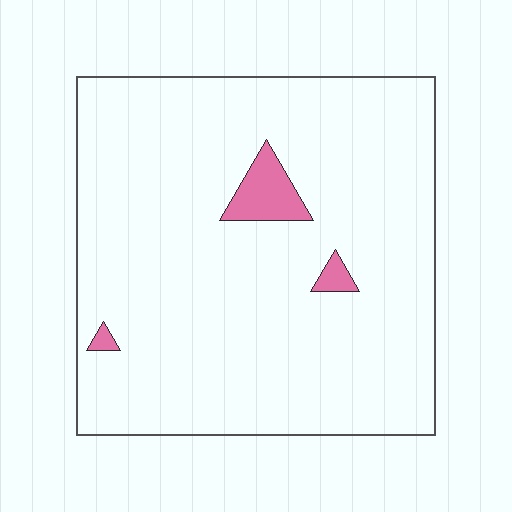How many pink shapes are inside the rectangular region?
3.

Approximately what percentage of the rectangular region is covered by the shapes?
Approximately 5%.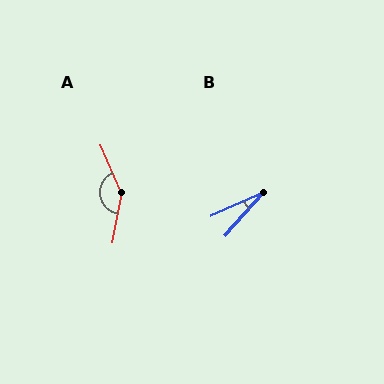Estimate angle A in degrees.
Approximately 145 degrees.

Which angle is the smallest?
B, at approximately 24 degrees.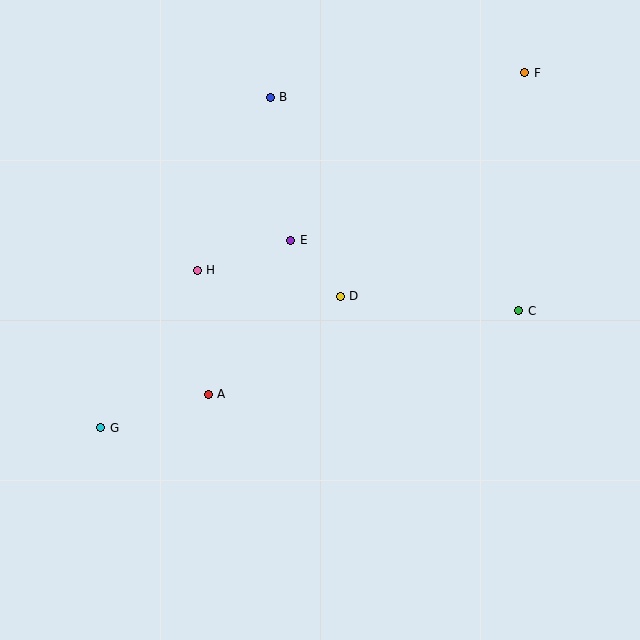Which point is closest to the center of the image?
Point D at (340, 296) is closest to the center.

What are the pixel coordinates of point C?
Point C is at (519, 311).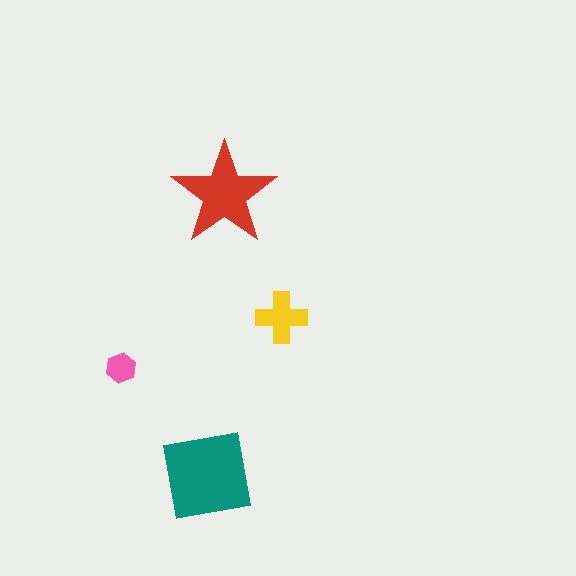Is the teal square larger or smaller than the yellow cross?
Larger.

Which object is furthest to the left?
The pink hexagon is leftmost.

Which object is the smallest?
The pink hexagon.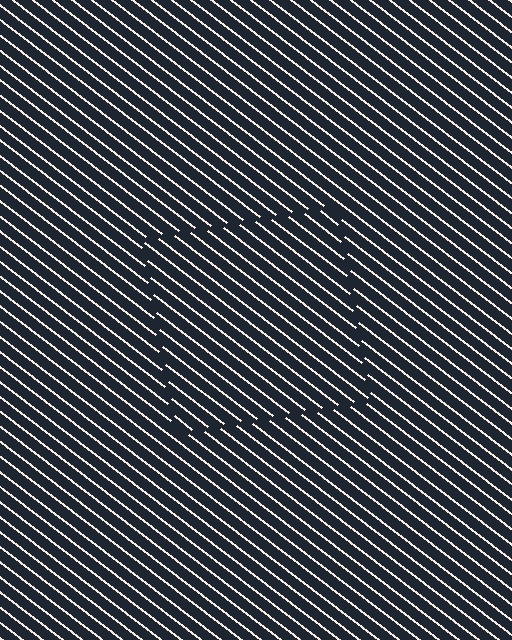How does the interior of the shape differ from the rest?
The interior of the shape contains the same grating, shifted by half a period — the contour is defined by the phase discontinuity where line-ends from the inner and outer gratings abut.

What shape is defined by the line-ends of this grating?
An illusory square. The interior of the shape contains the same grating, shifted by half a period — the contour is defined by the phase discontinuity where line-ends from the inner and outer gratings abut.